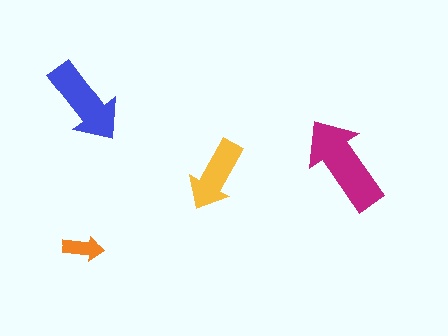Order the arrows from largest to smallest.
the magenta one, the blue one, the yellow one, the orange one.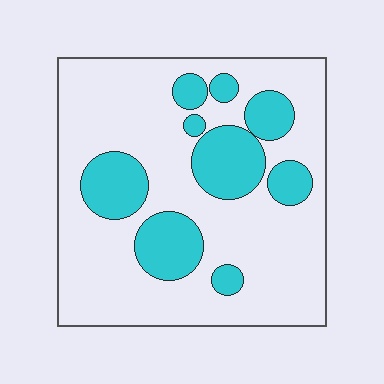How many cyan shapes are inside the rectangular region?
9.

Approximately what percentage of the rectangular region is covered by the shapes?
Approximately 25%.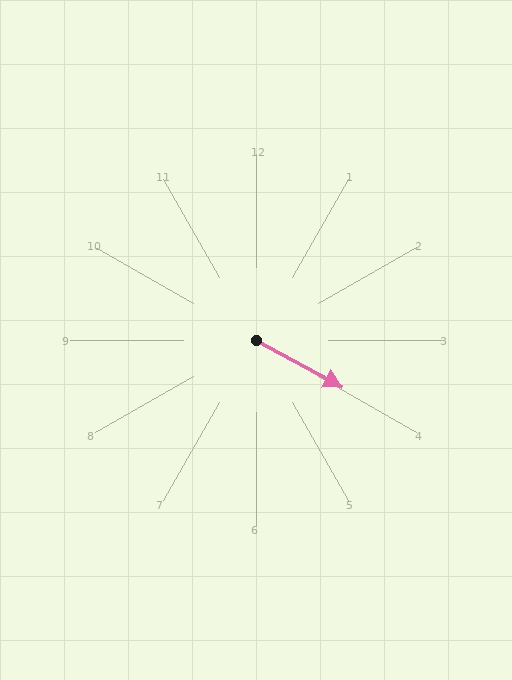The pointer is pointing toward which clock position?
Roughly 4 o'clock.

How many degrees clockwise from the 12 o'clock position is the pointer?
Approximately 119 degrees.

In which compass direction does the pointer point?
Southeast.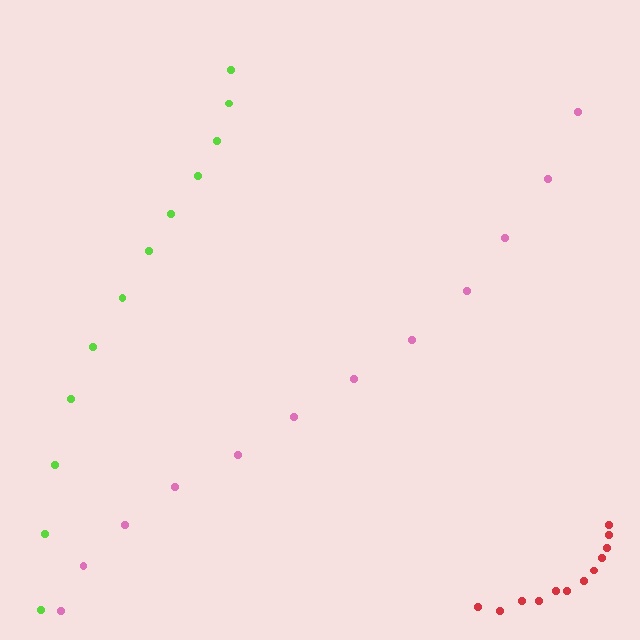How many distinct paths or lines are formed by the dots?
There are 3 distinct paths.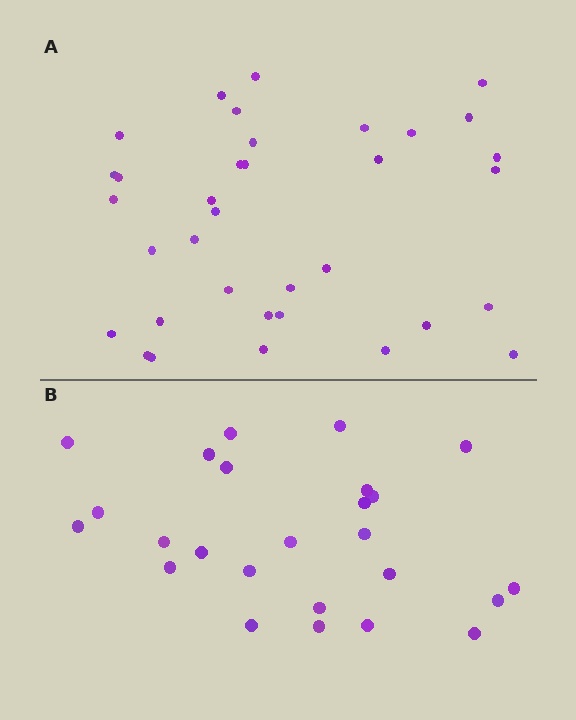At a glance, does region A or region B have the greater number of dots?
Region A (the top region) has more dots.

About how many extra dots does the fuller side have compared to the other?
Region A has roughly 10 or so more dots than region B.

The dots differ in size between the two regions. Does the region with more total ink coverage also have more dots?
No. Region B has more total ink coverage because its dots are larger, but region A actually contains more individual dots. Total area can be misleading — the number of items is what matters here.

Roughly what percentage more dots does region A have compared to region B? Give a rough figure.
About 40% more.